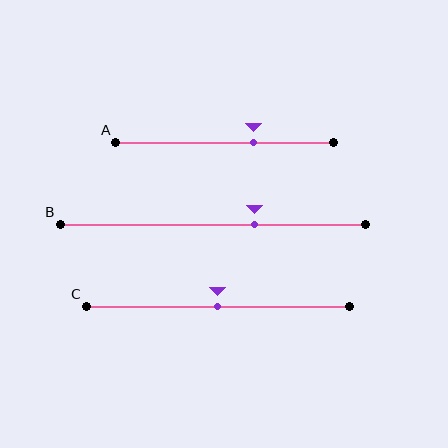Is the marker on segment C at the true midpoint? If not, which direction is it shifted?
Yes, the marker on segment C is at the true midpoint.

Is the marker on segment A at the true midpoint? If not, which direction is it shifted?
No, the marker on segment A is shifted to the right by about 13% of the segment length.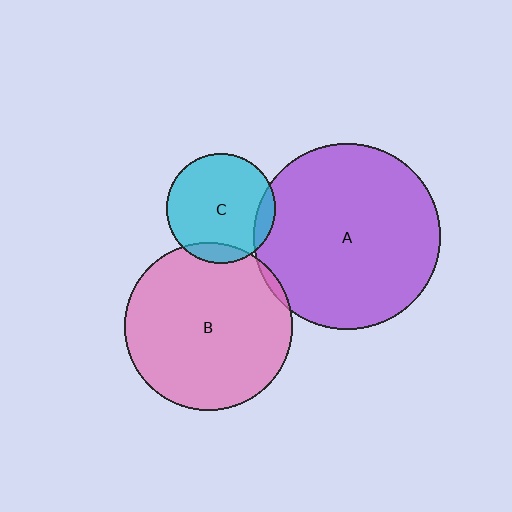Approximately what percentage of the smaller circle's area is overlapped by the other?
Approximately 10%.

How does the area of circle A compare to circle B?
Approximately 1.2 times.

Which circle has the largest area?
Circle A (purple).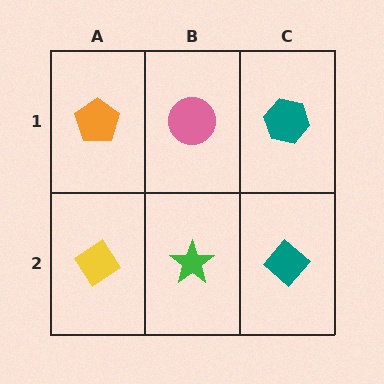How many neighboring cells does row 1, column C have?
2.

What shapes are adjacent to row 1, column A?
A yellow diamond (row 2, column A), a pink circle (row 1, column B).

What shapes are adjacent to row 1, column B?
A green star (row 2, column B), an orange pentagon (row 1, column A), a teal hexagon (row 1, column C).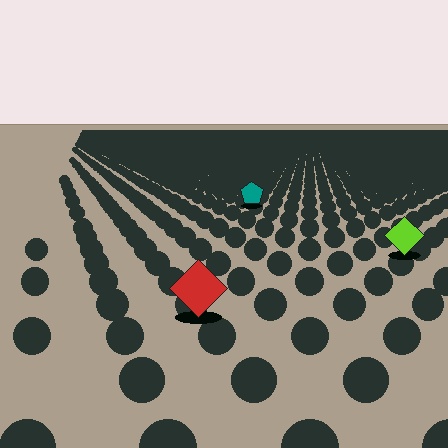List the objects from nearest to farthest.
From nearest to farthest: the red diamond, the lime diamond, the teal pentagon.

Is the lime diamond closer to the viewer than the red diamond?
No. The red diamond is closer — you can tell from the texture gradient: the ground texture is coarser near it.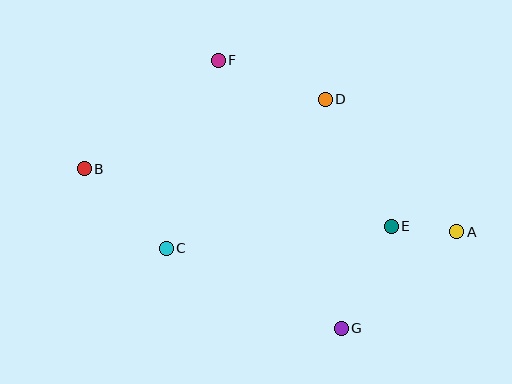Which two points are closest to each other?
Points A and E are closest to each other.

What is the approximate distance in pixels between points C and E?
The distance between C and E is approximately 226 pixels.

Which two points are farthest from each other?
Points A and B are farthest from each other.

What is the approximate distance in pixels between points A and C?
The distance between A and C is approximately 291 pixels.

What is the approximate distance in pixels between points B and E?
The distance between B and E is approximately 312 pixels.